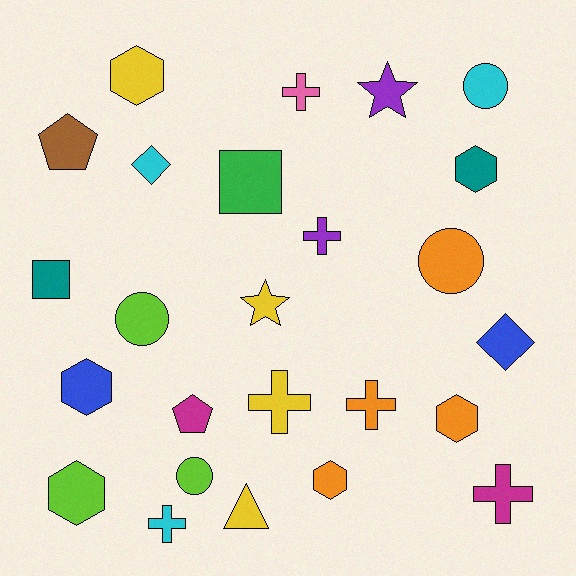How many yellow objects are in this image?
There are 4 yellow objects.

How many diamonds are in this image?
There are 2 diamonds.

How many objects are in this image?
There are 25 objects.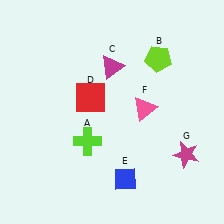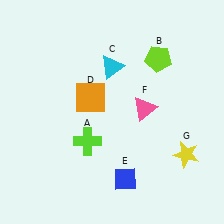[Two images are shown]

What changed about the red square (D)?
In Image 1, D is red. In Image 2, it changed to orange.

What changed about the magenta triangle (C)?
In Image 1, C is magenta. In Image 2, it changed to cyan.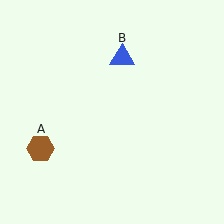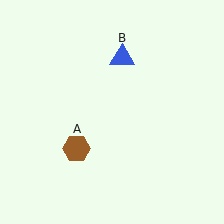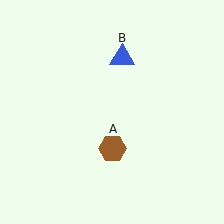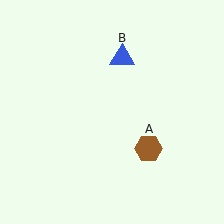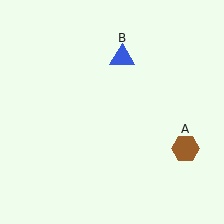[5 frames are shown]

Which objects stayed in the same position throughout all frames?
Blue triangle (object B) remained stationary.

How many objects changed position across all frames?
1 object changed position: brown hexagon (object A).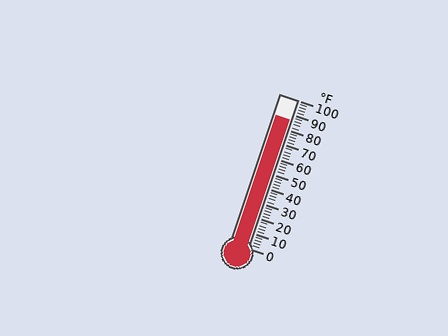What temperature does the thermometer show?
The thermometer shows approximately 86°F.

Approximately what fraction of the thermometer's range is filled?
The thermometer is filled to approximately 85% of its range.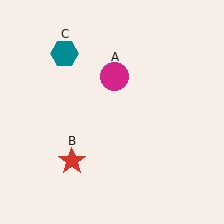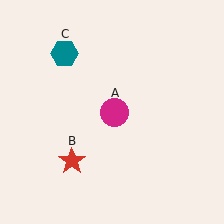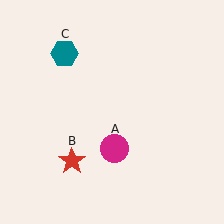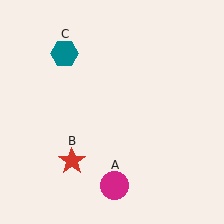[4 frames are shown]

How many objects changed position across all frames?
1 object changed position: magenta circle (object A).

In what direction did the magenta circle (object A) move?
The magenta circle (object A) moved down.